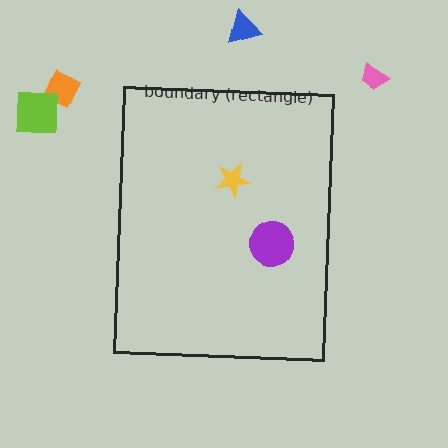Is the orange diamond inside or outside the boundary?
Outside.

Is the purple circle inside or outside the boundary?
Inside.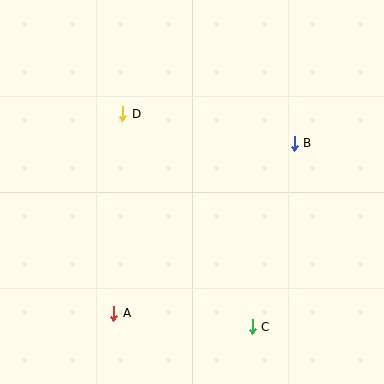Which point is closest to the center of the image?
Point D at (123, 114) is closest to the center.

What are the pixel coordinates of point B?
Point B is at (294, 143).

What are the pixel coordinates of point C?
Point C is at (252, 327).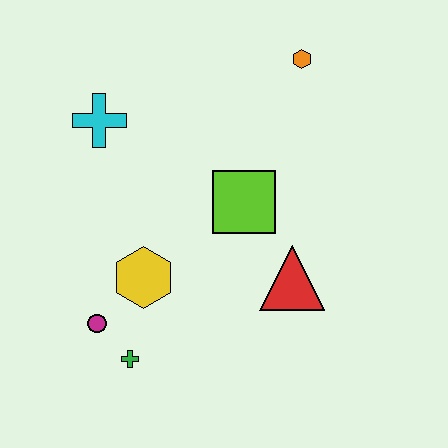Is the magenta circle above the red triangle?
No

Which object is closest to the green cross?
The magenta circle is closest to the green cross.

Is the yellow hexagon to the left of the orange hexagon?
Yes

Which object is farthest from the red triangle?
The cyan cross is farthest from the red triangle.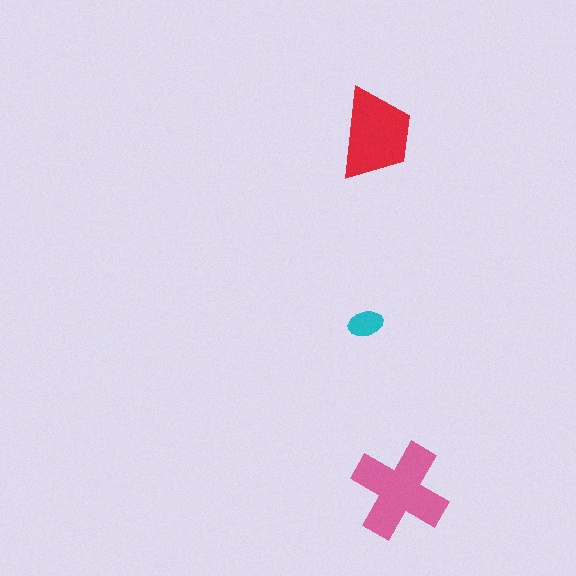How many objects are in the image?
There are 3 objects in the image.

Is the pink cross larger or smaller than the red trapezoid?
Larger.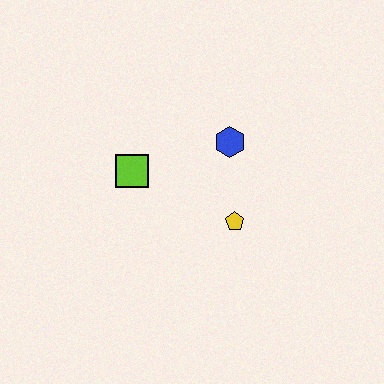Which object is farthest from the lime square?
The yellow pentagon is farthest from the lime square.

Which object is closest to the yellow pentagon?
The blue hexagon is closest to the yellow pentagon.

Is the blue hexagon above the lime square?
Yes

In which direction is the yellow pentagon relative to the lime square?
The yellow pentagon is to the right of the lime square.